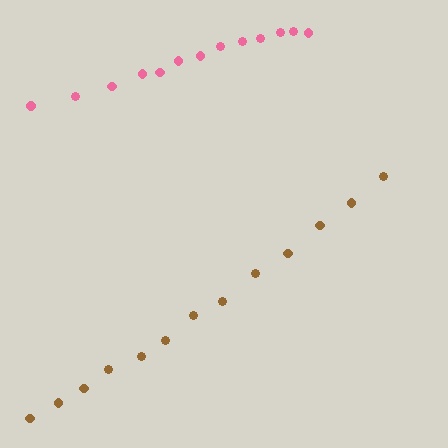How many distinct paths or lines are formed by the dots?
There are 2 distinct paths.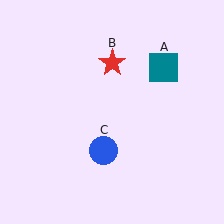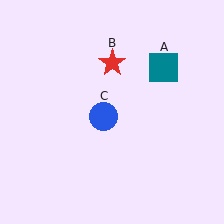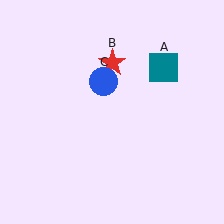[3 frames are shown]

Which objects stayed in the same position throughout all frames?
Teal square (object A) and red star (object B) remained stationary.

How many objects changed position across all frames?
1 object changed position: blue circle (object C).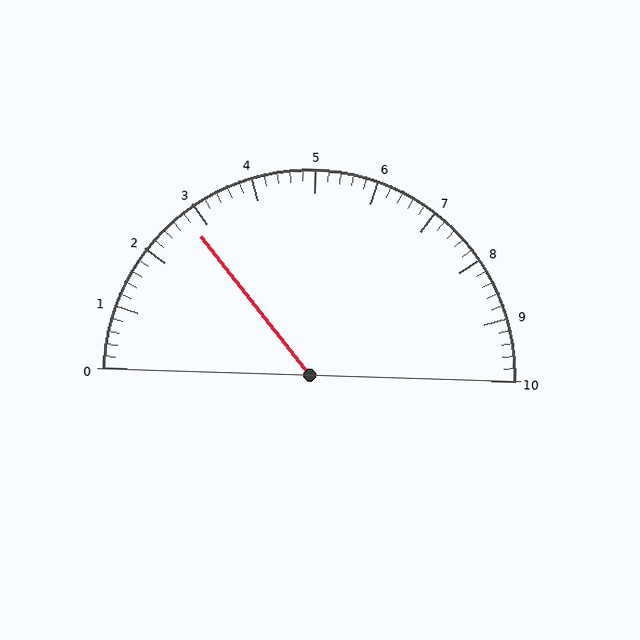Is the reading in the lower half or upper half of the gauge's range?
The reading is in the lower half of the range (0 to 10).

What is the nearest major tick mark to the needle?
The nearest major tick mark is 3.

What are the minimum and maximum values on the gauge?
The gauge ranges from 0 to 10.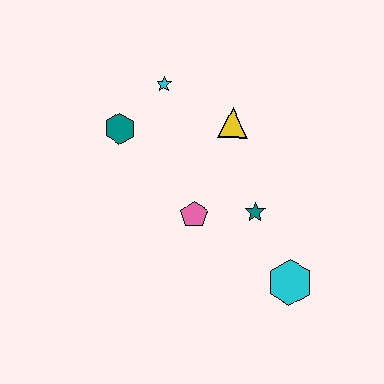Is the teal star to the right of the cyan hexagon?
No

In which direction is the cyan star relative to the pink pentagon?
The cyan star is above the pink pentagon.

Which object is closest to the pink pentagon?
The teal star is closest to the pink pentagon.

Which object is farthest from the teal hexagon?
The cyan hexagon is farthest from the teal hexagon.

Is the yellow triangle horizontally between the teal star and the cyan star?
Yes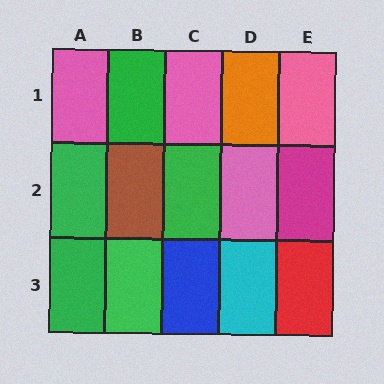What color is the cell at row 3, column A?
Green.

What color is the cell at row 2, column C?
Green.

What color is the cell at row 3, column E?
Red.